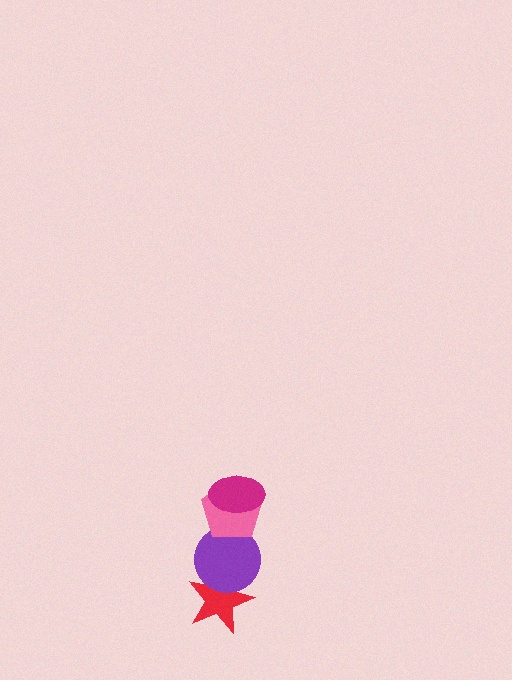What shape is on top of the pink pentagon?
The magenta ellipse is on top of the pink pentagon.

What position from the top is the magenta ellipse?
The magenta ellipse is 1st from the top.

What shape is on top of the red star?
The purple circle is on top of the red star.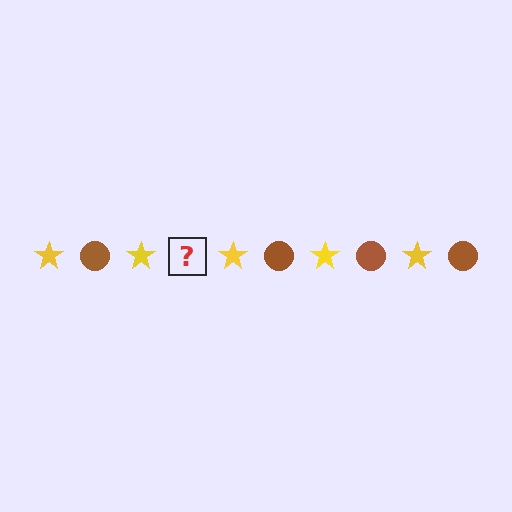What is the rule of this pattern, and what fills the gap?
The rule is that the pattern alternates between yellow star and brown circle. The gap should be filled with a brown circle.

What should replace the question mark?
The question mark should be replaced with a brown circle.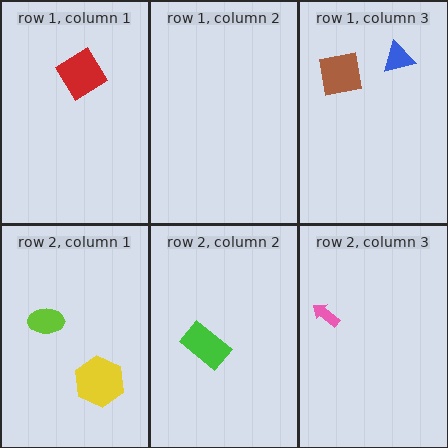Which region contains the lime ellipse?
The row 2, column 1 region.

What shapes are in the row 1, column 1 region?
The red diamond.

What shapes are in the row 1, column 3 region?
The blue triangle, the brown square.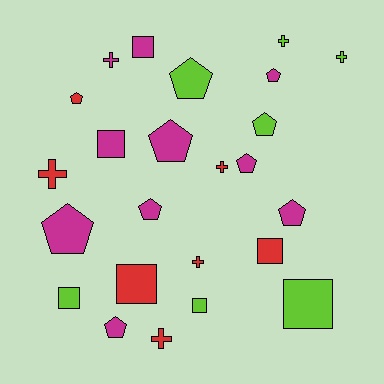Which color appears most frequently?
Magenta, with 10 objects.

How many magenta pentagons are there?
There are 7 magenta pentagons.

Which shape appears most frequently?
Pentagon, with 10 objects.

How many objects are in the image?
There are 24 objects.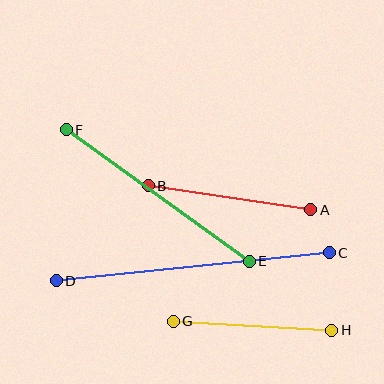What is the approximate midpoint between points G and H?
The midpoint is at approximately (253, 326) pixels.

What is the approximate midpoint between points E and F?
The midpoint is at approximately (158, 196) pixels.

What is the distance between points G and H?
The distance is approximately 159 pixels.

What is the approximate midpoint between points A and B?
The midpoint is at approximately (229, 198) pixels.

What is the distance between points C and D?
The distance is approximately 274 pixels.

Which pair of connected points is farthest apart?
Points C and D are farthest apart.